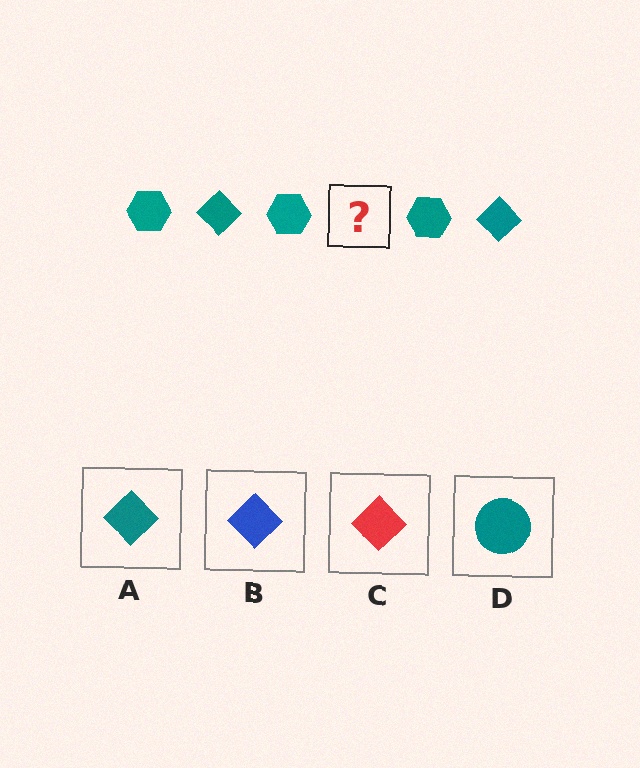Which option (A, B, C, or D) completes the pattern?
A.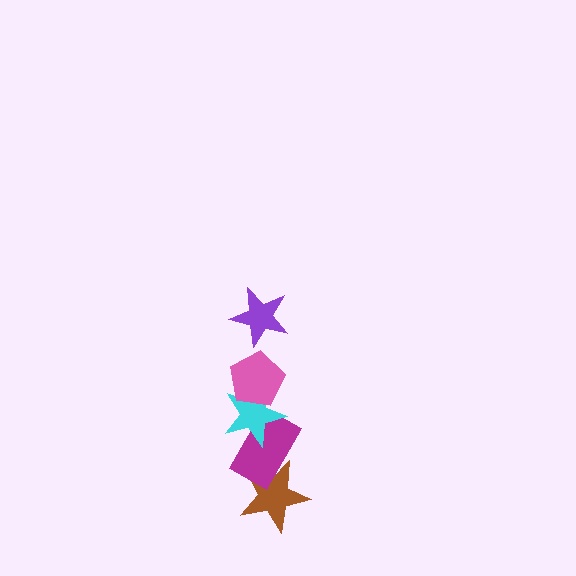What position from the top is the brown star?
The brown star is 5th from the top.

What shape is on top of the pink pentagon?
The purple star is on top of the pink pentagon.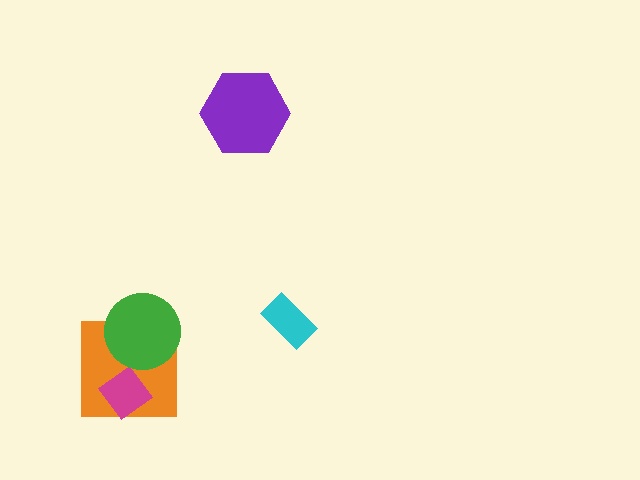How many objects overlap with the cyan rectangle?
0 objects overlap with the cyan rectangle.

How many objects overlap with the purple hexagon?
0 objects overlap with the purple hexagon.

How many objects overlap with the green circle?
1 object overlaps with the green circle.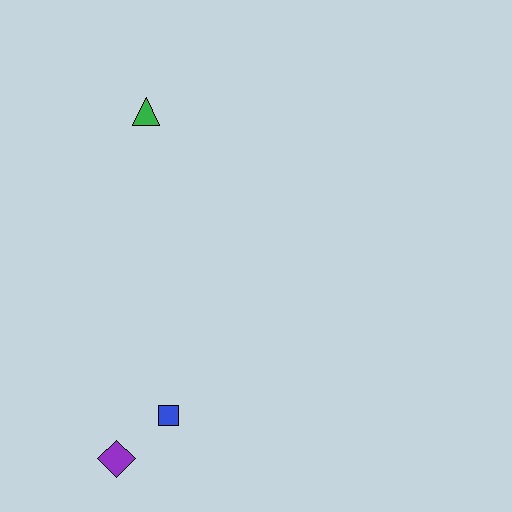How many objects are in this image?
There are 3 objects.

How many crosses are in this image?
There are no crosses.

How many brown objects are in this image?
There are no brown objects.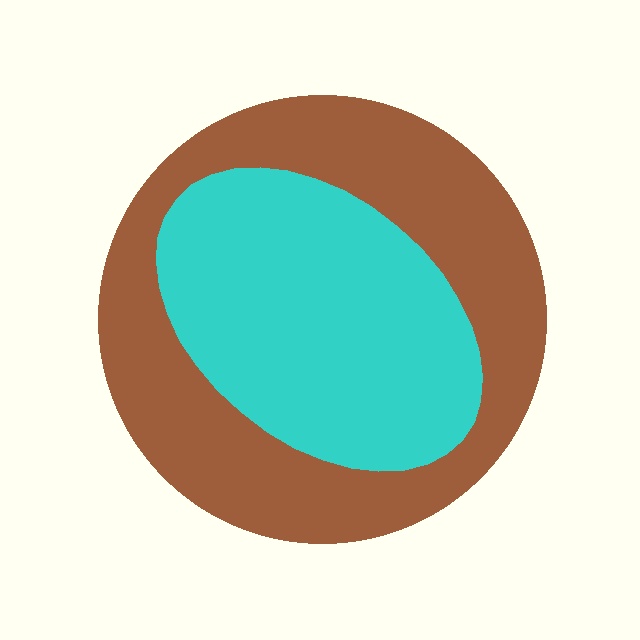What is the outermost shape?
The brown circle.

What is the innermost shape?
The cyan ellipse.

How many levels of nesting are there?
2.